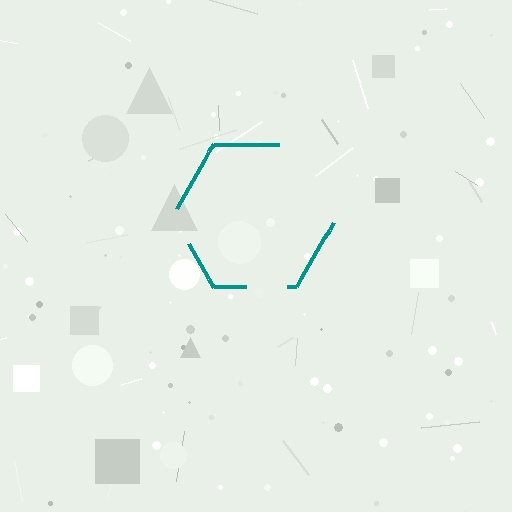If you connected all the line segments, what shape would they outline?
They would outline a hexagon.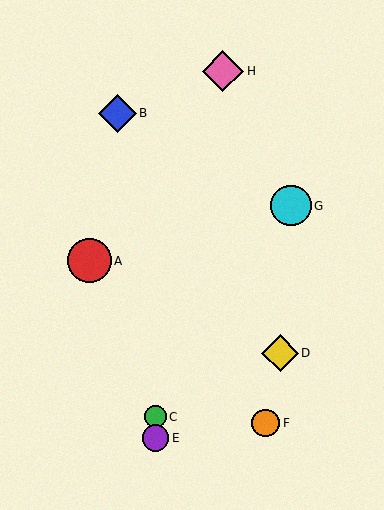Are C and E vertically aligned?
Yes, both are at x≈155.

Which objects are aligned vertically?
Objects C, E are aligned vertically.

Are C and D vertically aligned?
No, C is at x≈155 and D is at x≈280.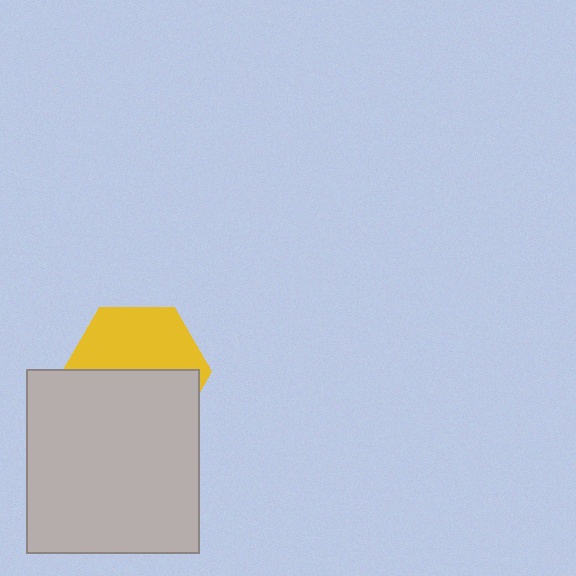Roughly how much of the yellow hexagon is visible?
About half of it is visible (roughly 48%).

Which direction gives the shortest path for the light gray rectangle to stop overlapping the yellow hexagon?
Moving down gives the shortest separation.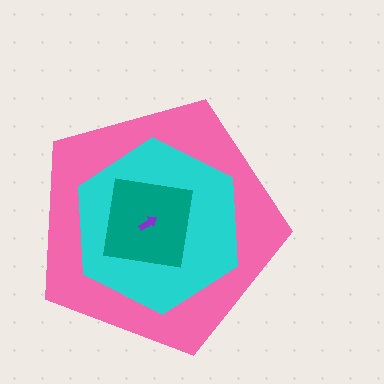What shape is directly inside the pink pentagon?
The cyan hexagon.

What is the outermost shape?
The pink pentagon.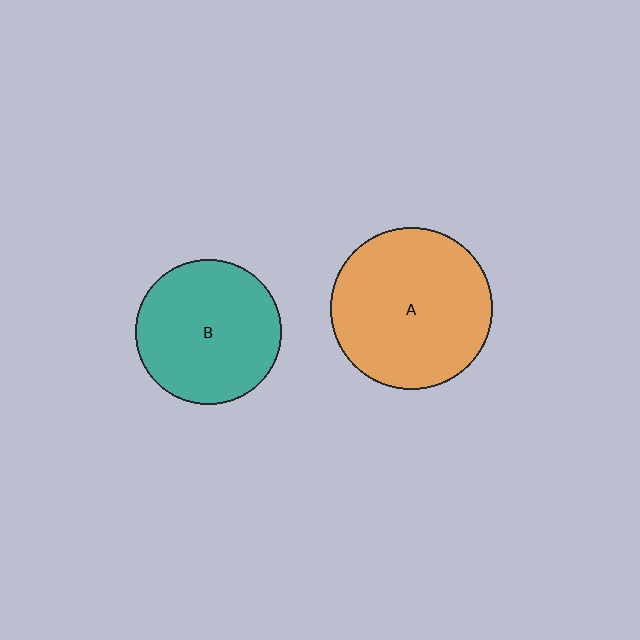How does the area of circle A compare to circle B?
Approximately 1.2 times.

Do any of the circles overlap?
No, none of the circles overlap.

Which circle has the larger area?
Circle A (orange).